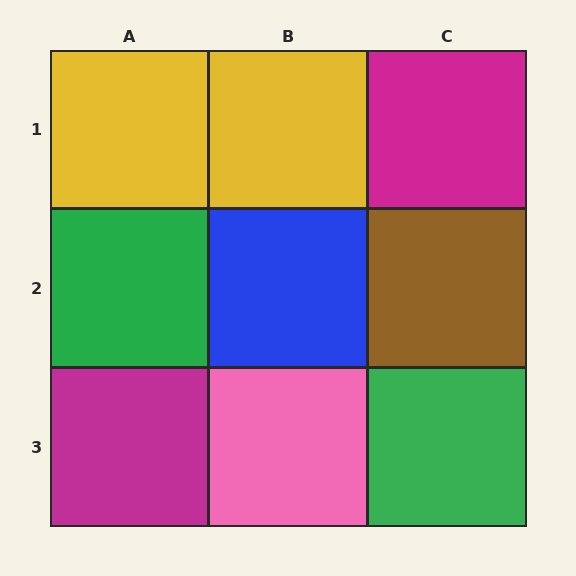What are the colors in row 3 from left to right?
Magenta, pink, green.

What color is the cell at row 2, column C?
Brown.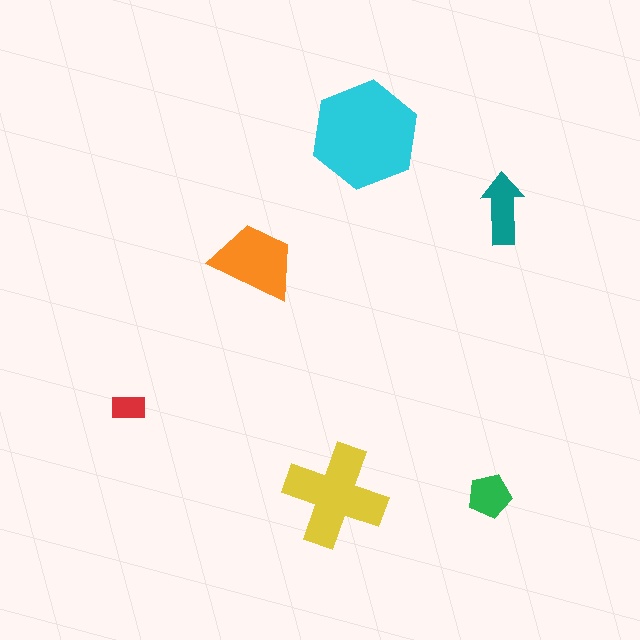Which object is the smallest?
The red rectangle.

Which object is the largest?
The cyan hexagon.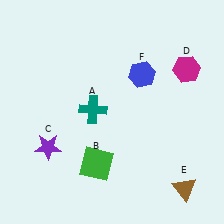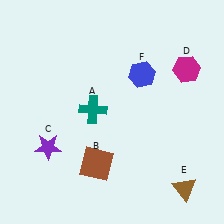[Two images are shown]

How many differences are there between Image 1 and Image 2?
There is 1 difference between the two images.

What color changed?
The square (B) changed from green in Image 1 to brown in Image 2.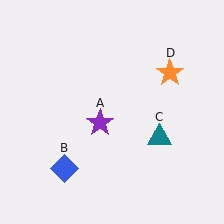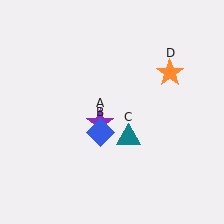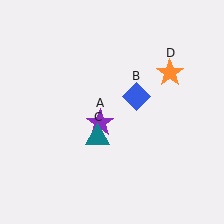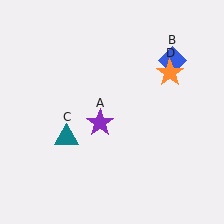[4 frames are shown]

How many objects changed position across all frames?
2 objects changed position: blue diamond (object B), teal triangle (object C).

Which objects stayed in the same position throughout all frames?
Purple star (object A) and orange star (object D) remained stationary.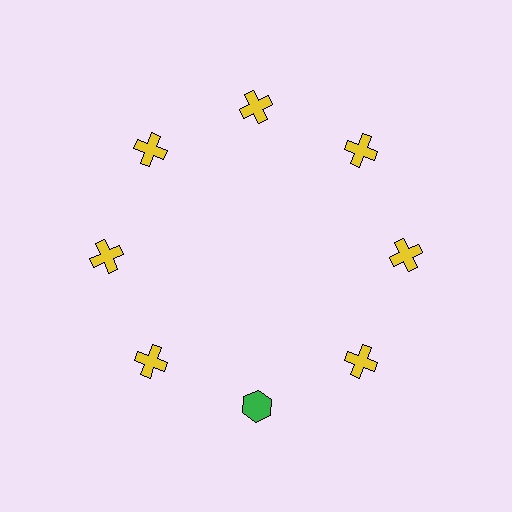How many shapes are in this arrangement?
There are 8 shapes arranged in a ring pattern.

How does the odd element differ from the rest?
It differs in both color (green instead of yellow) and shape (hexagon instead of cross).